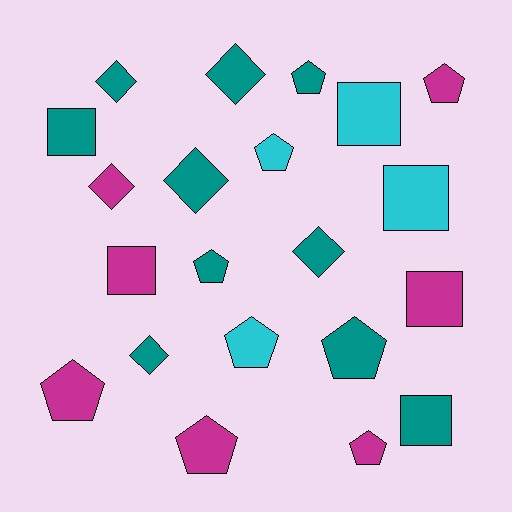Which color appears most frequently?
Teal, with 10 objects.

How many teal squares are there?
There are 2 teal squares.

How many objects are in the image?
There are 21 objects.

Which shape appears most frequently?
Pentagon, with 9 objects.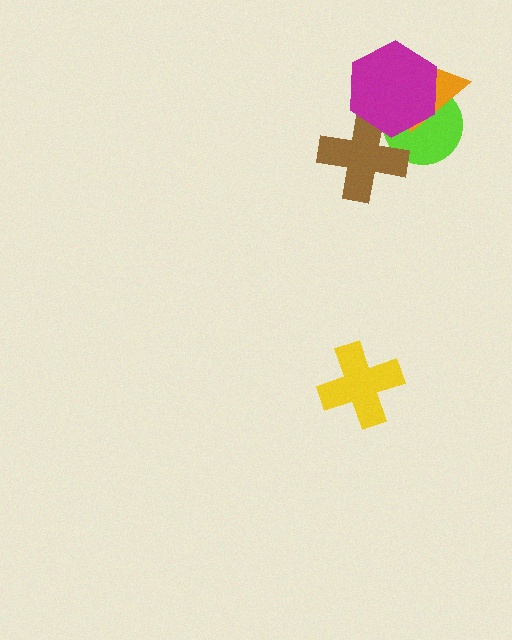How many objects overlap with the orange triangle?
2 objects overlap with the orange triangle.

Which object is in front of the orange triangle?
The magenta hexagon is in front of the orange triangle.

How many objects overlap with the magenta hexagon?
3 objects overlap with the magenta hexagon.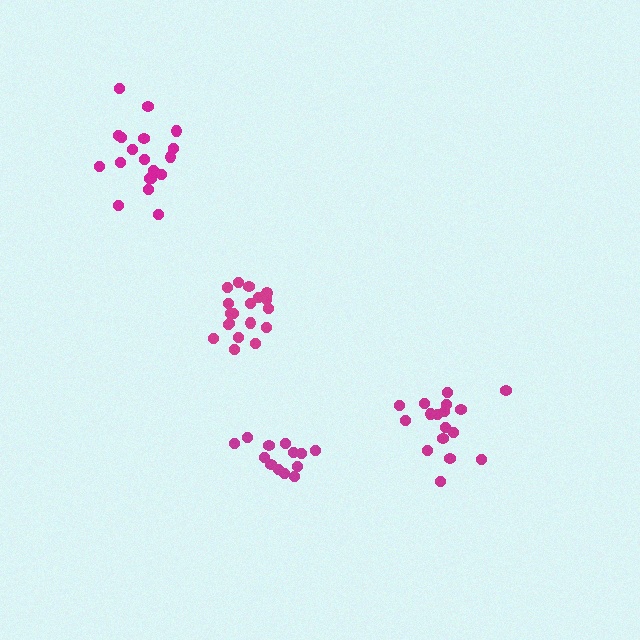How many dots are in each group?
Group 1: 19 dots, Group 2: 17 dots, Group 3: 19 dots, Group 4: 13 dots (68 total).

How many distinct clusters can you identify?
There are 4 distinct clusters.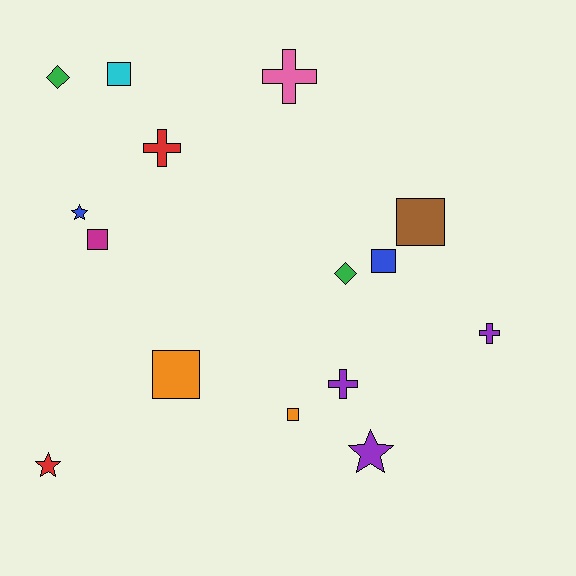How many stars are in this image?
There are 3 stars.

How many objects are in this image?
There are 15 objects.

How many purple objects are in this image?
There are 3 purple objects.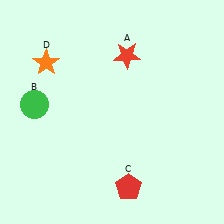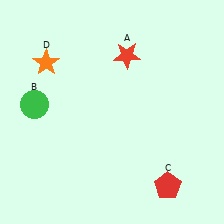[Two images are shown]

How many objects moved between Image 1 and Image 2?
1 object moved between the two images.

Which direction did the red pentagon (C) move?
The red pentagon (C) moved right.